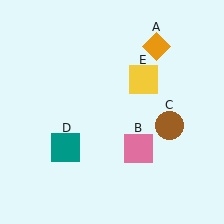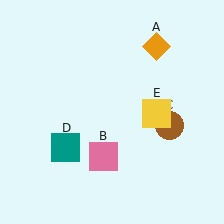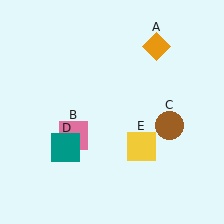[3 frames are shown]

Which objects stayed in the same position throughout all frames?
Orange diamond (object A) and brown circle (object C) and teal square (object D) remained stationary.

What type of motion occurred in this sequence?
The pink square (object B), yellow square (object E) rotated clockwise around the center of the scene.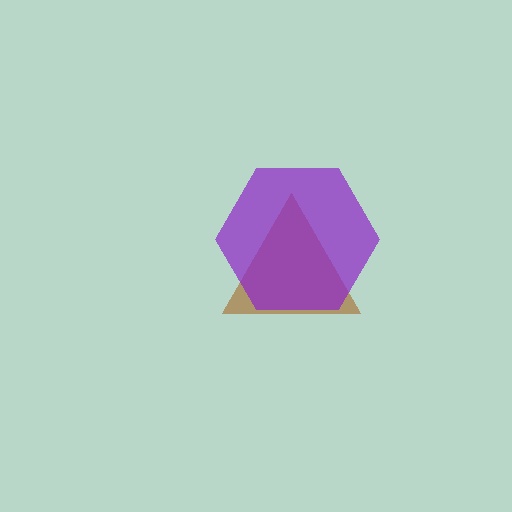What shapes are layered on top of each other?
The layered shapes are: a brown triangle, a purple hexagon.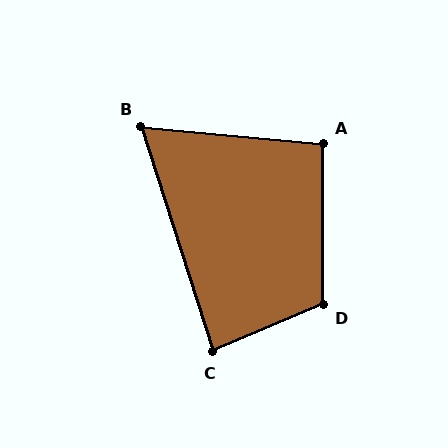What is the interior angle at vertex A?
Approximately 95 degrees (obtuse).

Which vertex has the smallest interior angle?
B, at approximately 67 degrees.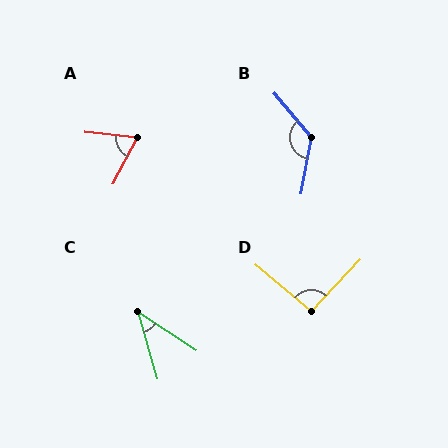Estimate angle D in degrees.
Approximately 94 degrees.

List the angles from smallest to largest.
C (40°), A (68°), D (94°), B (130°).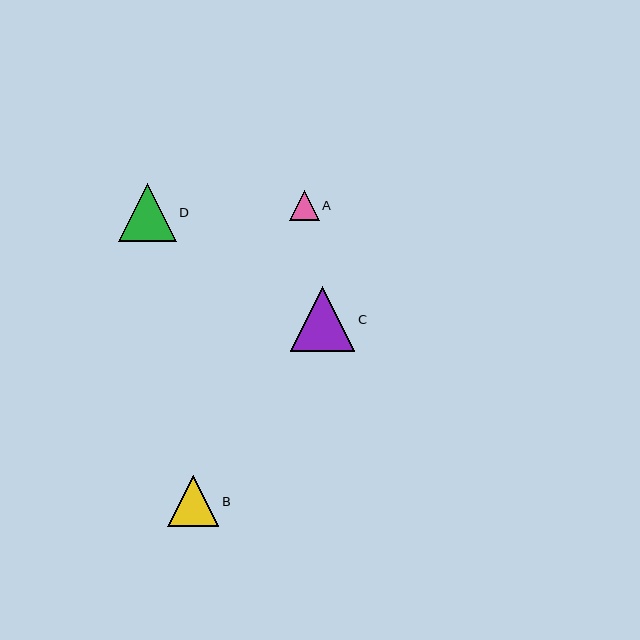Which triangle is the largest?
Triangle C is the largest with a size of approximately 65 pixels.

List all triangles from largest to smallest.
From largest to smallest: C, D, B, A.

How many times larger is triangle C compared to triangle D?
Triangle C is approximately 1.1 times the size of triangle D.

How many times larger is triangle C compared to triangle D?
Triangle C is approximately 1.1 times the size of triangle D.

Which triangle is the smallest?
Triangle A is the smallest with a size of approximately 30 pixels.